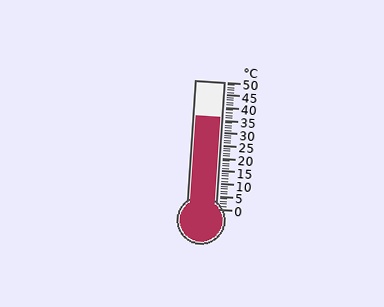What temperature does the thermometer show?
The thermometer shows approximately 36°C.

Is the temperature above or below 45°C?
The temperature is below 45°C.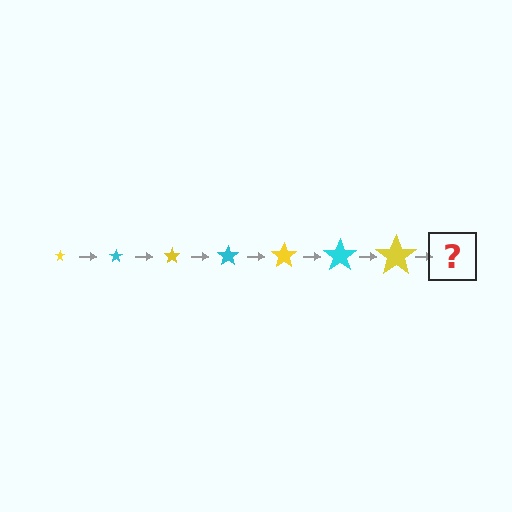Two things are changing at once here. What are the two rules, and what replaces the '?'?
The two rules are that the star grows larger each step and the color cycles through yellow and cyan. The '?' should be a cyan star, larger than the previous one.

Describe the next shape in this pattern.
It should be a cyan star, larger than the previous one.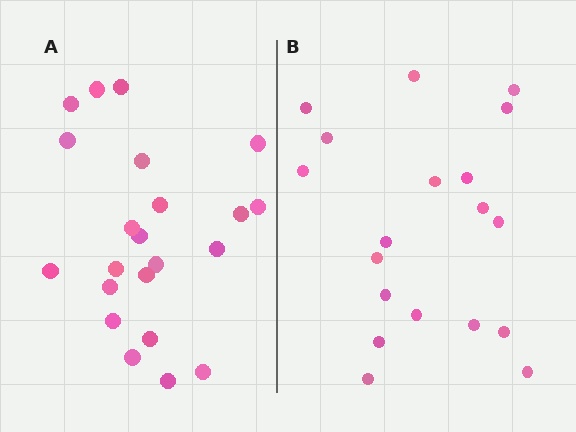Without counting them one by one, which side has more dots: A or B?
Region A (the left region) has more dots.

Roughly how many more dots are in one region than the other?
Region A has just a few more — roughly 2 or 3 more dots than region B.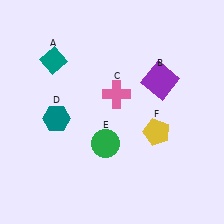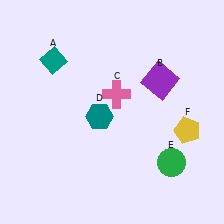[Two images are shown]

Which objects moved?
The objects that moved are: the teal hexagon (D), the green circle (E), the yellow pentagon (F).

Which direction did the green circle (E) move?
The green circle (E) moved right.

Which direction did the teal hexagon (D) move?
The teal hexagon (D) moved right.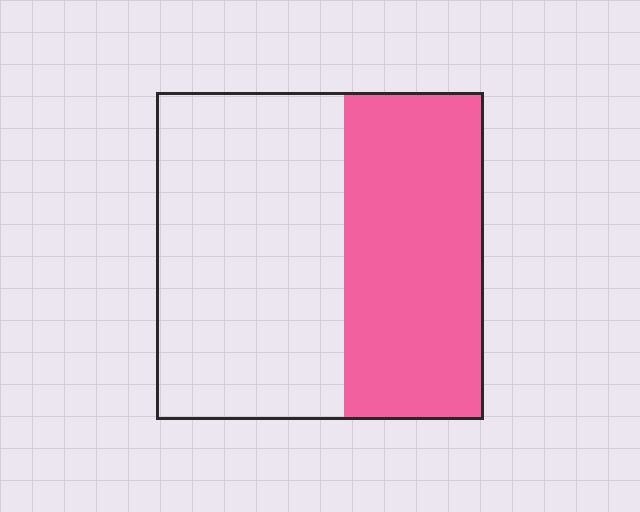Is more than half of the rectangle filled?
No.